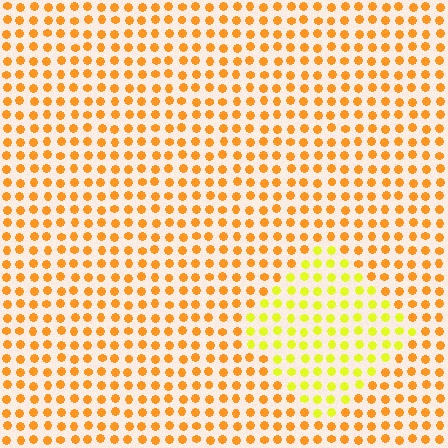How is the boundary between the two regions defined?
The boundary is defined purely by a slight shift in hue (about 35 degrees). Spacing, size, and orientation are identical on both sides.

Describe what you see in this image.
The image is filled with small orange elements in a uniform arrangement. A diamond-shaped region is visible where the elements are tinted to a slightly different hue, forming a subtle color boundary.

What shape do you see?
I see a diamond.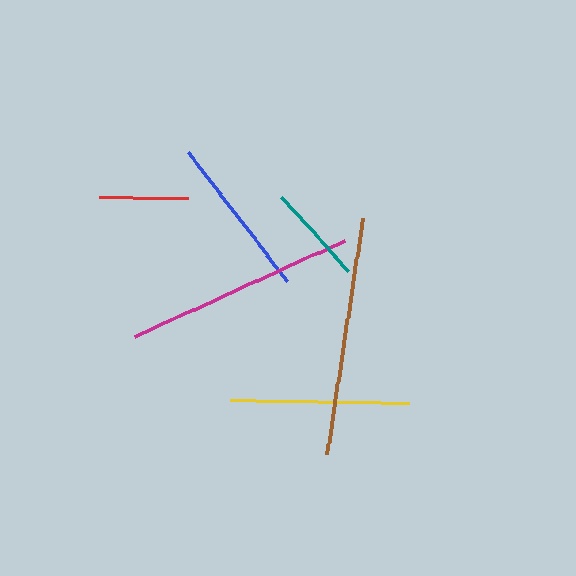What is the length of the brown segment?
The brown segment is approximately 239 pixels long.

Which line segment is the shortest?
The red line is the shortest at approximately 89 pixels.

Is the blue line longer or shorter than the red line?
The blue line is longer than the red line.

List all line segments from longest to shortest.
From longest to shortest: brown, magenta, yellow, blue, teal, red.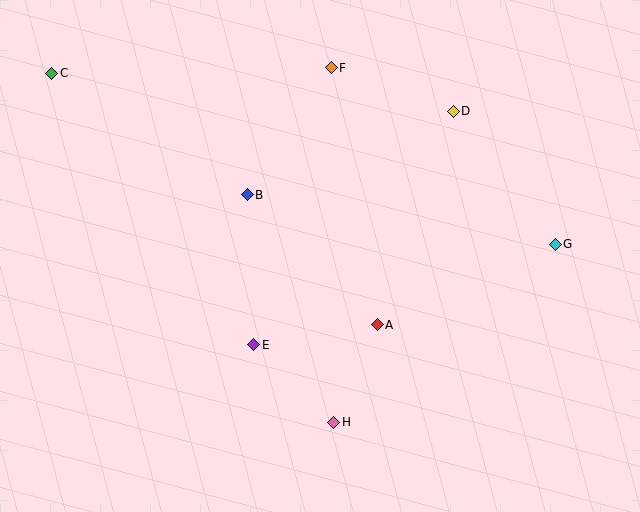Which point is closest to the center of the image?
Point A at (377, 325) is closest to the center.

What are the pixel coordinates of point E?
Point E is at (254, 345).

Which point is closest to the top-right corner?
Point D is closest to the top-right corner.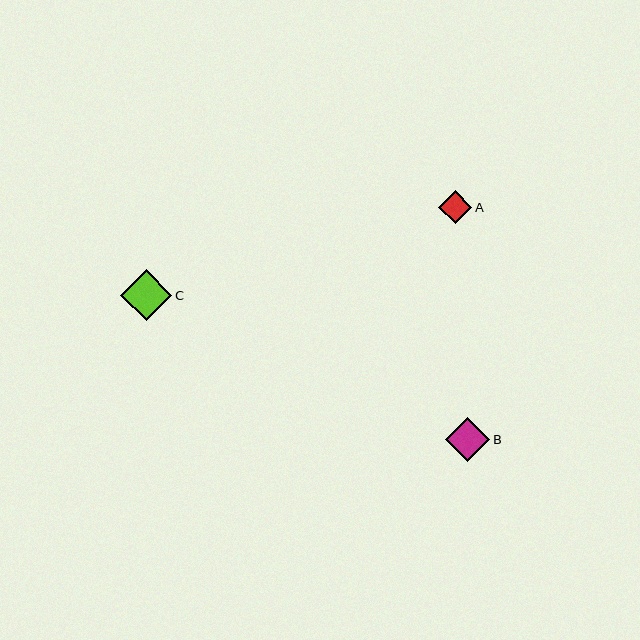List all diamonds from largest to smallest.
From largest to smallest: C, B, A.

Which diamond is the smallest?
Diamond A is the smallest with a size of approximately 34 pixels.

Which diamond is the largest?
Diamond C is the largest with a size of approximately 51 pixels.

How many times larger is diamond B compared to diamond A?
Diamond B is approximately 1.3 times the size of diamond A.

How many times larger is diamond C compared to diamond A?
Diamond C is approximately 1.5 times the size of diamond A.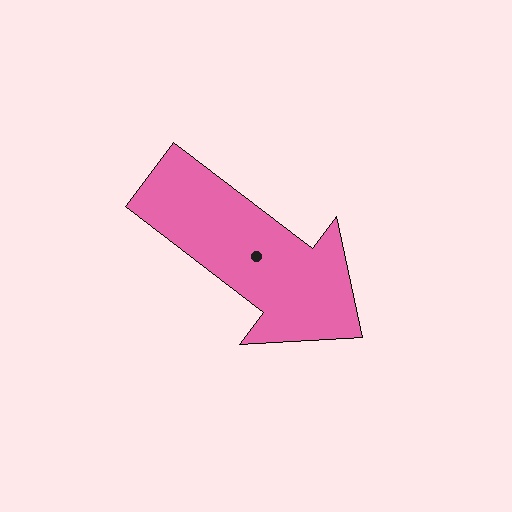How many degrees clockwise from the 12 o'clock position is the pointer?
Approximately 127 degrees.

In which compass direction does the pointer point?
Southeast.